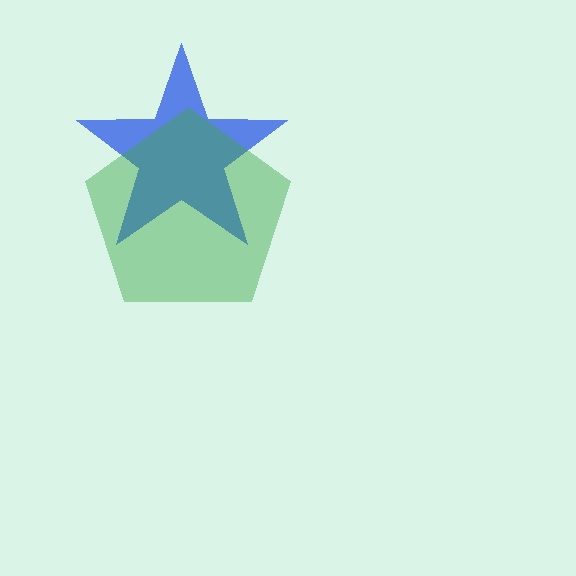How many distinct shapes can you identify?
There are 2 distinct shapes: a blue star, a green pentagon.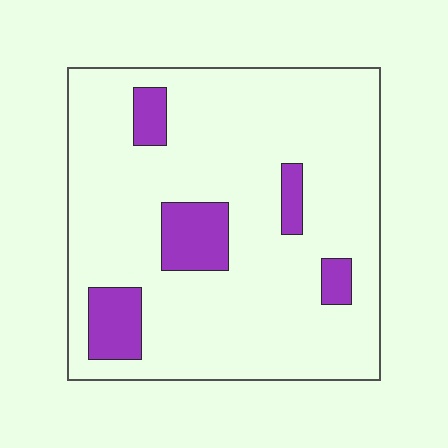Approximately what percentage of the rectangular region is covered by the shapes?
Approximately 15%.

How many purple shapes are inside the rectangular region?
5.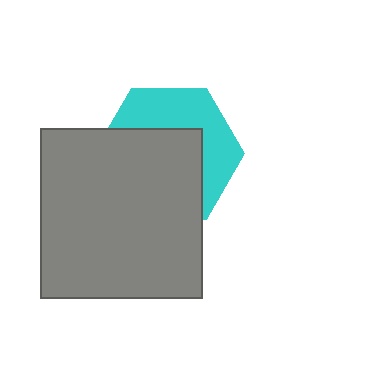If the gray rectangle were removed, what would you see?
You would see the complete cyan hexagon.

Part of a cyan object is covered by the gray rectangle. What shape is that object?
It is a hexagon.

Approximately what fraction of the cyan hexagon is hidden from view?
Roughly 58% of the cyan hexagon is hidden behind the gray rectangle.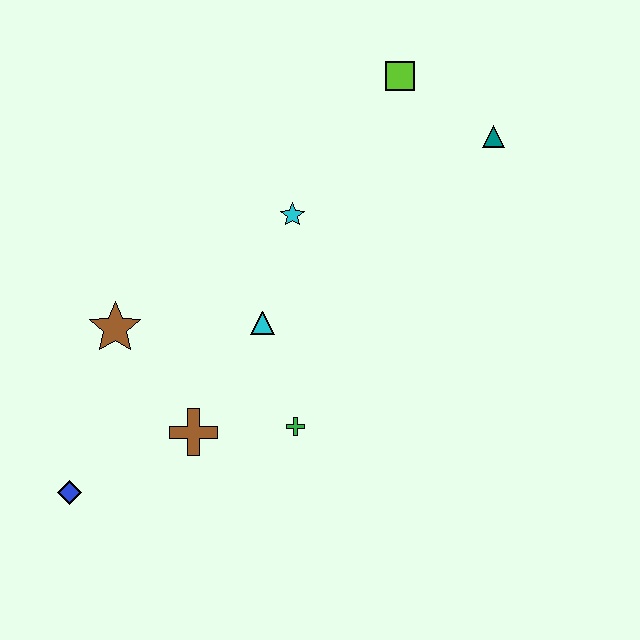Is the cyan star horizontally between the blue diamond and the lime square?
Yes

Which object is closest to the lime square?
The teal triangle is closest to the lime square.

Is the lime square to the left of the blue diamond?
No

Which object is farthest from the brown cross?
The teal triangle is farthest from the brown cross.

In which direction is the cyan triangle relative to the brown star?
The cyan triangle is to the right of the brown star.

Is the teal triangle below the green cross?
No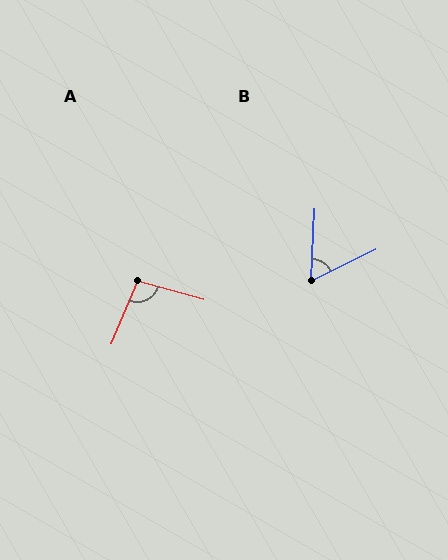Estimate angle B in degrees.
Approximately 61 degrees.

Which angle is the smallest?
B, at approximately 61 degrees.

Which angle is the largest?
A, at approximately 97 degrees.